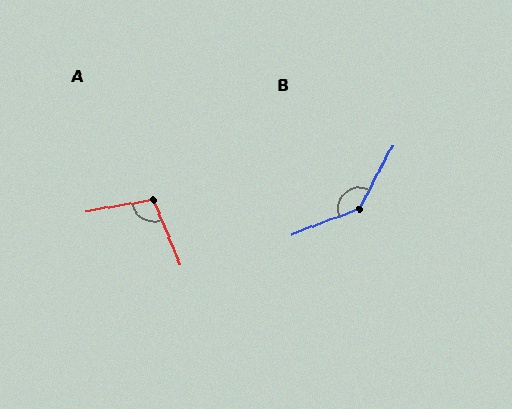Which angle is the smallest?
A, at approximately 103 degrees.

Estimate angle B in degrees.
Approximately 138 degrees.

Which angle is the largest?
B, at approximately 138 degrees.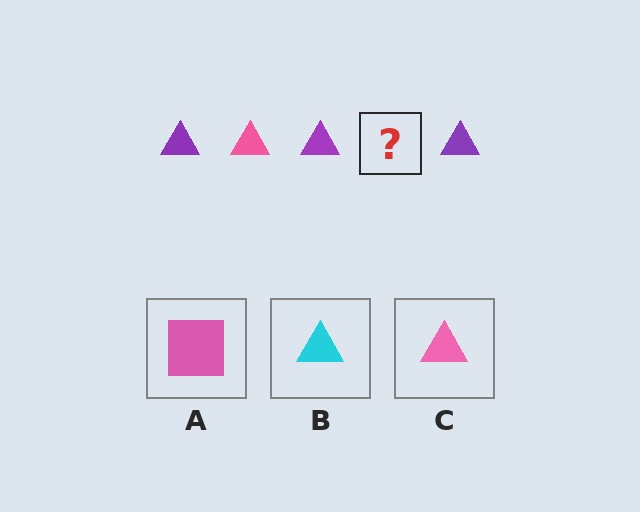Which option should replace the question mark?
Option C.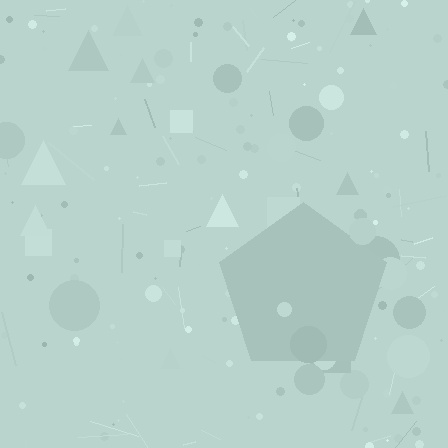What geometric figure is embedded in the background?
A pentagon is embedded in the background.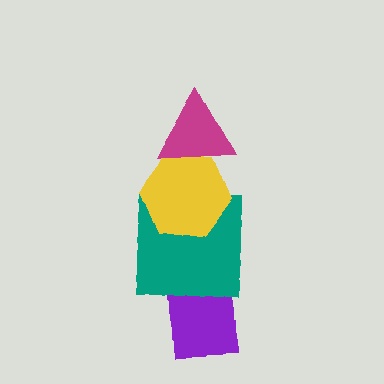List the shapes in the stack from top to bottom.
From top to bottom: the magenta triangle, the yellow hexagon, the teal square, the purple rectangle.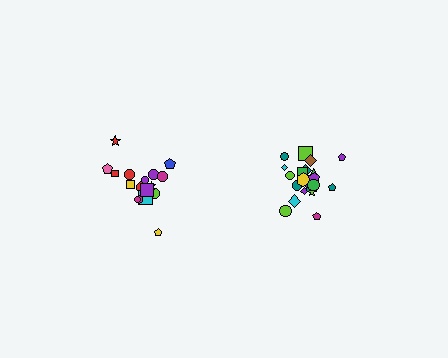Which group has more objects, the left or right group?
The right group.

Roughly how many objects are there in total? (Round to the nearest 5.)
Roughly 40 objects in total.